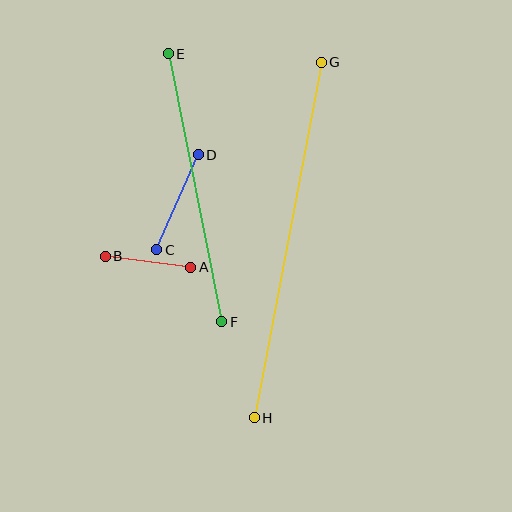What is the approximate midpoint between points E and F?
The midpoint is at approximately (195, 188) pixels.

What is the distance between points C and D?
The distance is approximately 104 pixels.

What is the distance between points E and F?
The distance is approximately 273 pixels.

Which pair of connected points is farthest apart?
Points G and H are farthest apart.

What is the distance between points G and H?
The distance is approximately 362 pixels.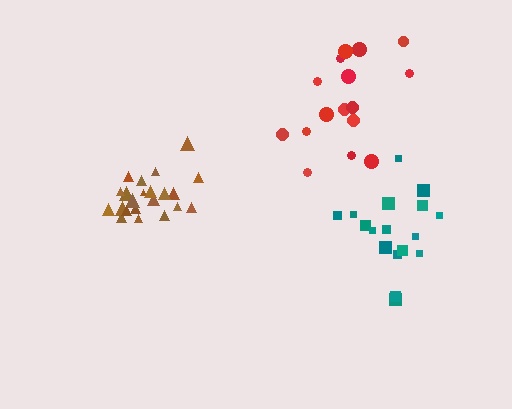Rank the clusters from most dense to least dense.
brown, teal, red.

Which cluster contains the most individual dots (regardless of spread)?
Brown (22).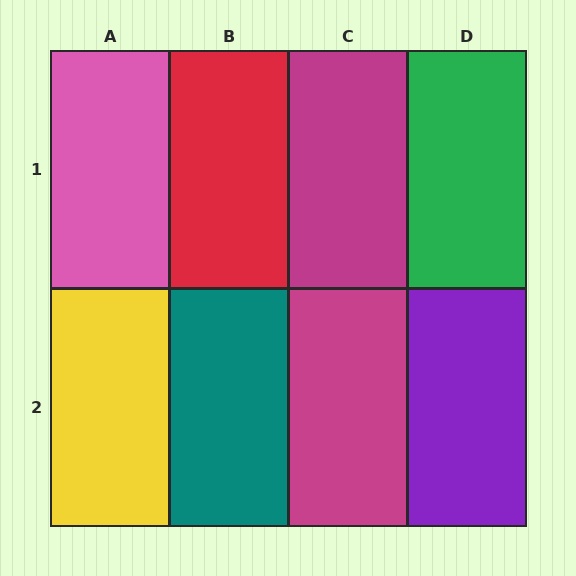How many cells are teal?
1 cell is teal.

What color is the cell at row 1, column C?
Magenta.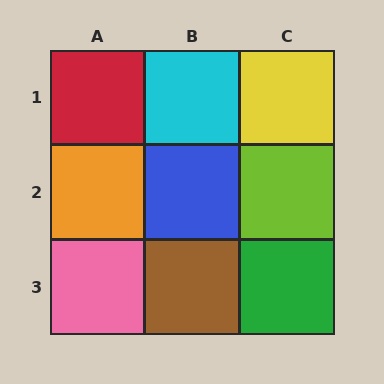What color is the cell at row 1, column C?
Yellow.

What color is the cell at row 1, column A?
Red.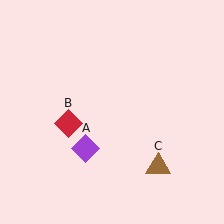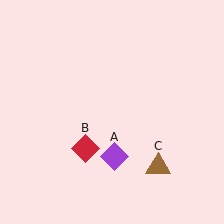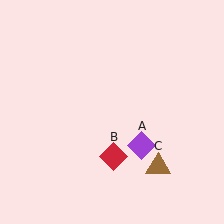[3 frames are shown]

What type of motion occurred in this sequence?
The purple diamond (object A), red diamond (object B) rotated counterclockwise around the center of the scene.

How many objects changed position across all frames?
2 objects changed position: purple diamond (object A), red diamond (object B).